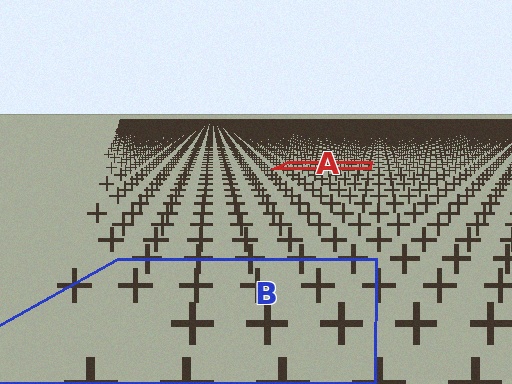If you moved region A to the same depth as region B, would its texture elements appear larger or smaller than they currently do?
They would appear larger. At a closer depth, the same texture elements are projected at a bigger on-screen size.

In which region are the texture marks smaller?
The texture marks are smaller in region A, because it is farther away.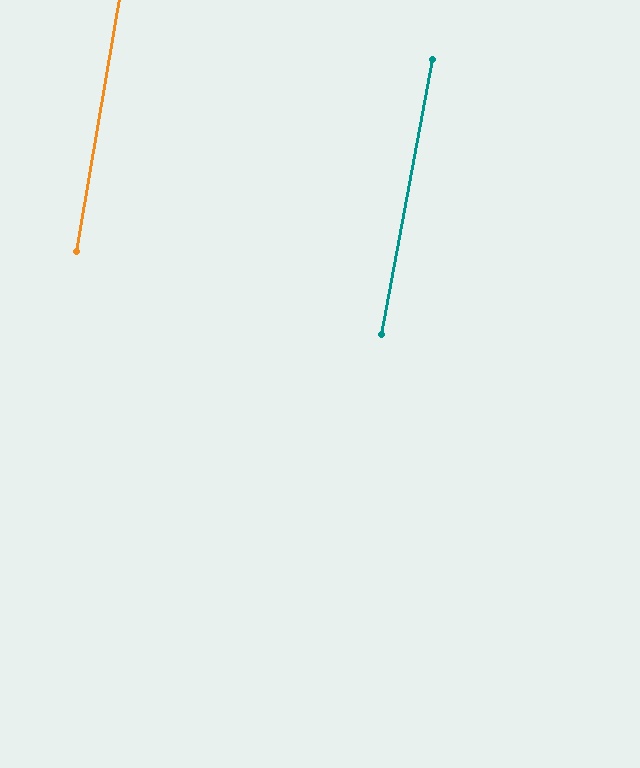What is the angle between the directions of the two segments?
Approximately 1 degree.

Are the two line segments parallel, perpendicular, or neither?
Parallel — their directions differ by only 0.9°.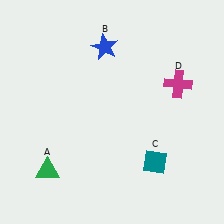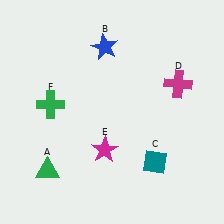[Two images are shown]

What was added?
A magenta star (E), a green cross (F) were added in Image 2.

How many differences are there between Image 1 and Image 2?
There are 2 differences between the two images.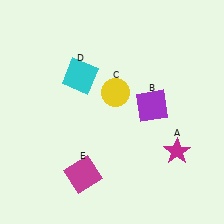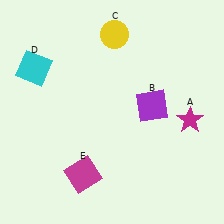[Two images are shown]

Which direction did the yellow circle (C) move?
The yellow circle (C) moved up.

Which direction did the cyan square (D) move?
The cyan square (D) moved left.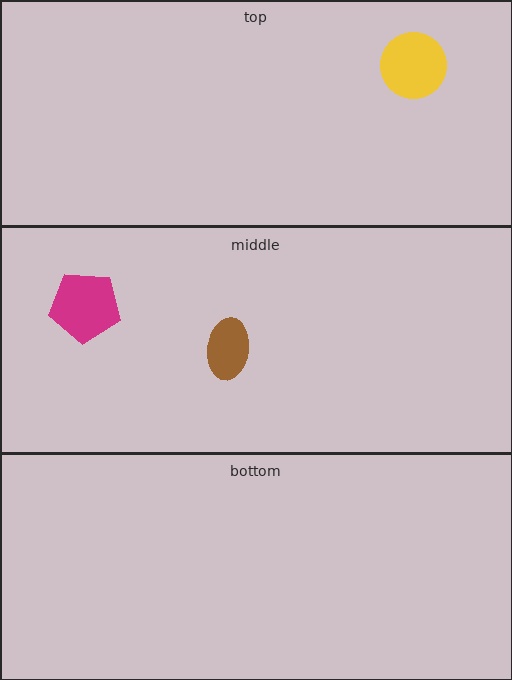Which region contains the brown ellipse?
The middle region.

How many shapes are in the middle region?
2.